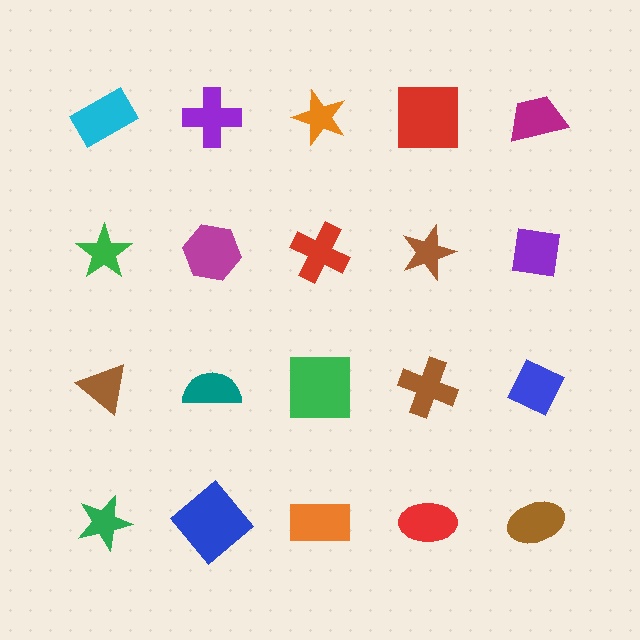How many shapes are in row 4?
5 shapes.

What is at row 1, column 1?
A cyan rectangle.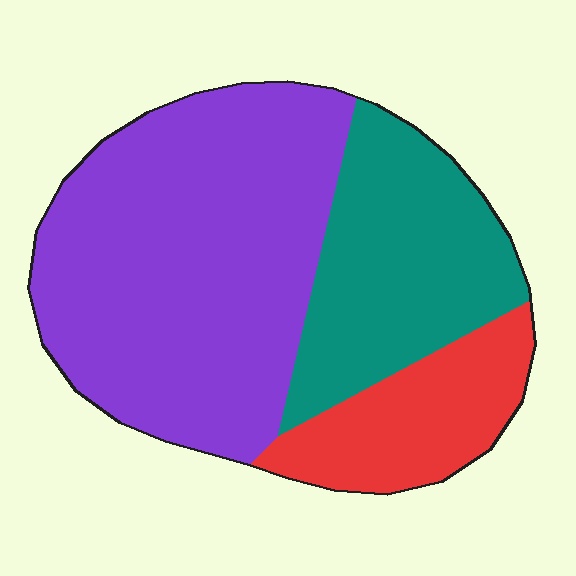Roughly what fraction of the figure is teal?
Teal covers about 30% of the figure.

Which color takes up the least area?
Red, at roughly 15%.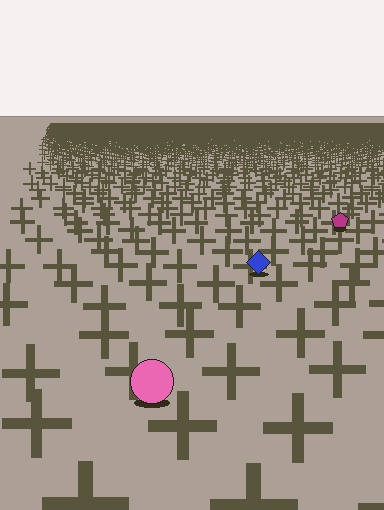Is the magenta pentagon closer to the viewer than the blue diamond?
No. The blue diamond is closer — you can tell from the texture gradient: the ground texture is coarser near it.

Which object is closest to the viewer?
The pink circle is closest. The texture marks near it are larger and more spread out.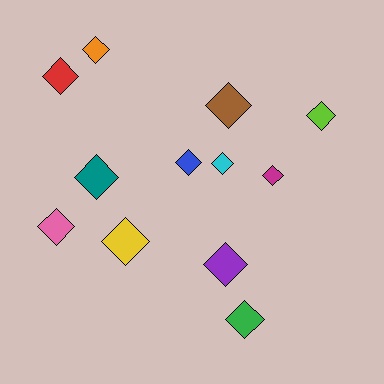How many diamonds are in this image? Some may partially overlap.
There are 12 diamonds.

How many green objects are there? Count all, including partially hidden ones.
There is 1 green object.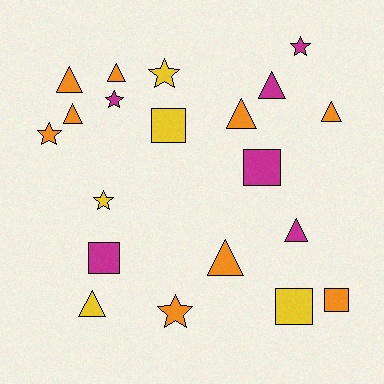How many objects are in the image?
There are 20 objects.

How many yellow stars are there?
There are 2 yellow stars.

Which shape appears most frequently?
Triangle, with 9 objects.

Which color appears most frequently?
Orange, with 9 objects.